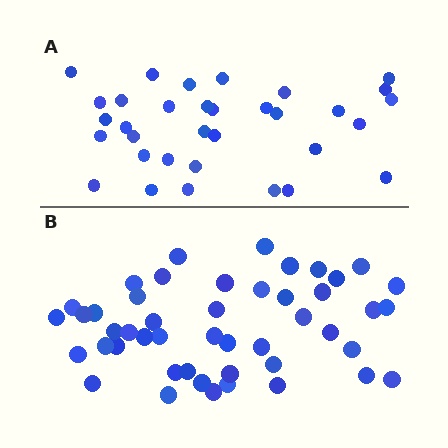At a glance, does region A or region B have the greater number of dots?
Region B (the bottom region) has more dots.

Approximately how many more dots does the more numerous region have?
Region B has approximately 15 more dots than region A.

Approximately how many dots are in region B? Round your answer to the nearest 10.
About 50 dots. (The exact count is 47, which rounds to 50.)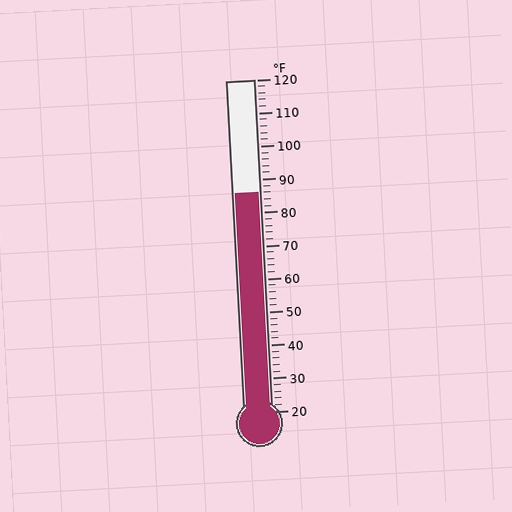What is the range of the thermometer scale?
The thermometer scale ranges from 20°F to 120°F.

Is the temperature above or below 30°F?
The temperature is above 30°F.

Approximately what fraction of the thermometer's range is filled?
The thermometer is filled to approximately 65% of its range.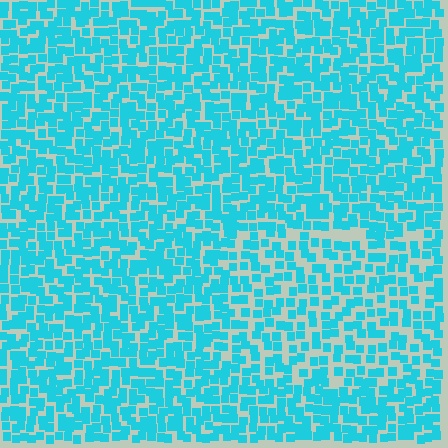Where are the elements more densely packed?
The elements are more densely packed outside the rectangle boundary.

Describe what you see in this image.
The image contains small cyan elements arranged at two different densities. A rectangle-shaped region is visible where the elements are less densely packed than the surrounding area.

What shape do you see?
I see a rectangle.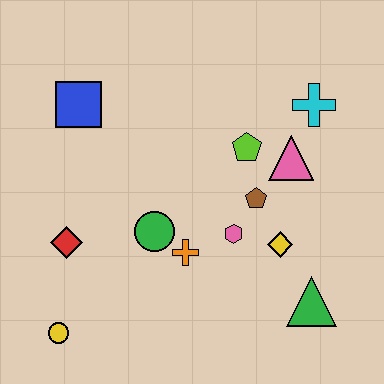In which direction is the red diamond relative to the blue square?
The red diamond is below the blue square.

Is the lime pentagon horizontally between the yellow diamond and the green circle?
Yes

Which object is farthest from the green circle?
The cyan cross is farthest from the green circle.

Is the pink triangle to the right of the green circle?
Yes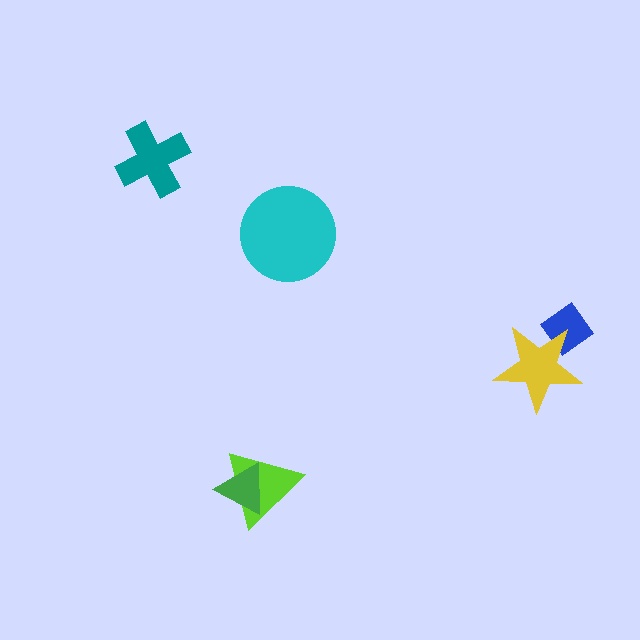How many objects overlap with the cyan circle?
0 objects overlap with the cyan circle.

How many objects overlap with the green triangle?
1 object overlaps with the green triangle.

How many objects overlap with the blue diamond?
1 object overlaps with the blue diamond.